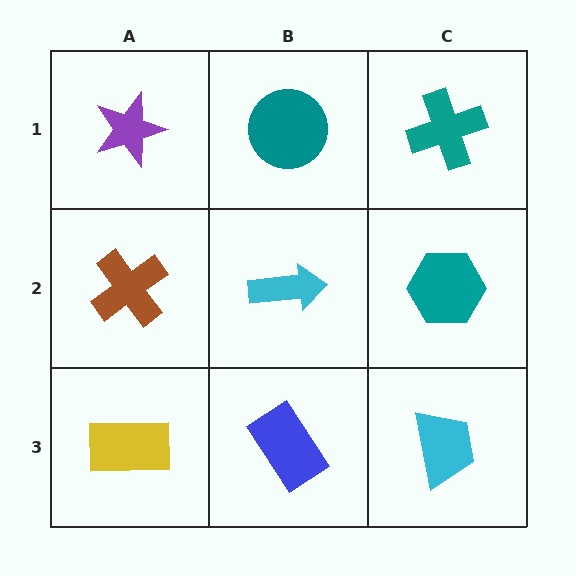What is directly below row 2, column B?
A blue rectangle.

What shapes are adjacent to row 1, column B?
A cyan arrow (row 2, column B), a purple star (row 1, column A), a teal cross (row 1, column C).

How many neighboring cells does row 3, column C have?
2.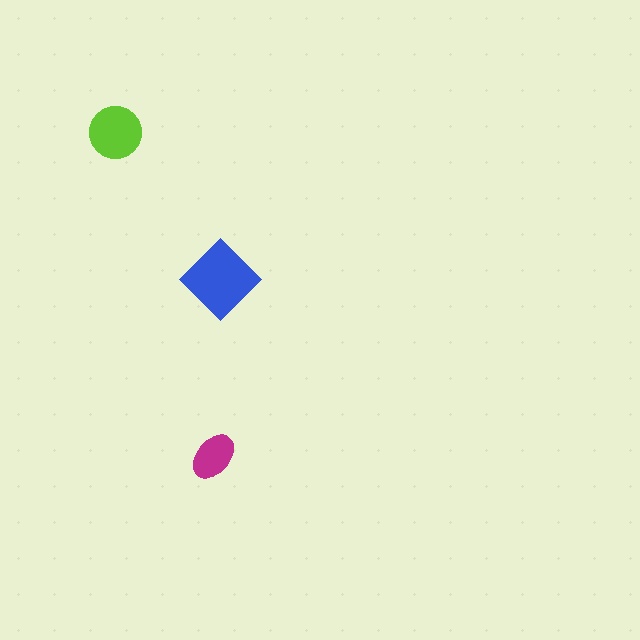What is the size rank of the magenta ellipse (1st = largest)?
3rd.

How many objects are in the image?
There are 3 objects in the image.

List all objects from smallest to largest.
The magenta ellipse, the lime circle, the blue diamond.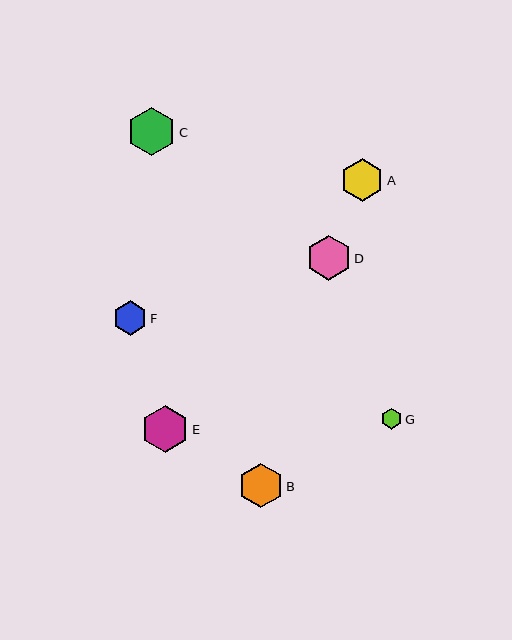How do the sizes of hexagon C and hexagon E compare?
Hexagon C and hexagon E are approximately the same size.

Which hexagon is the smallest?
Hexagon G is the smallest with a size of approximately 21 pixels.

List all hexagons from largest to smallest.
From largest to smallest: C, E, D, B, A, F, G.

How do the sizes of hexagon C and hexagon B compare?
Hexagon C and hexagon B are approximately the same size.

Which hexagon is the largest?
Hexagon C is the largest with a size of approximately 48 pixels.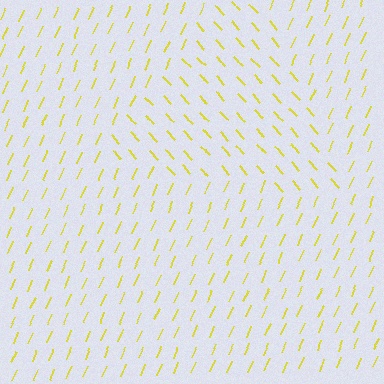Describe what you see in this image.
The image is filled with small yellow line segments. A triangle region in the image has lines oriented differently from the surrounding lines, creating a visible texture boundary.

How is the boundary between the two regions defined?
The boundary is defined purely by a change in line orientation (approximately 65 degrees difference). All lines are the same color and thickness.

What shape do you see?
I see a triangle.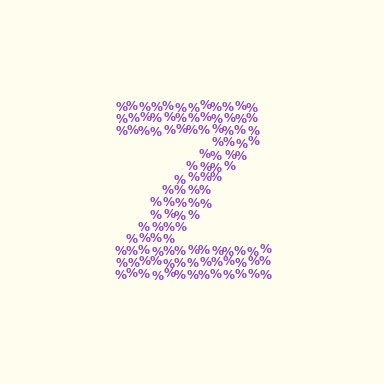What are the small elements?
The small elements are percent signs.